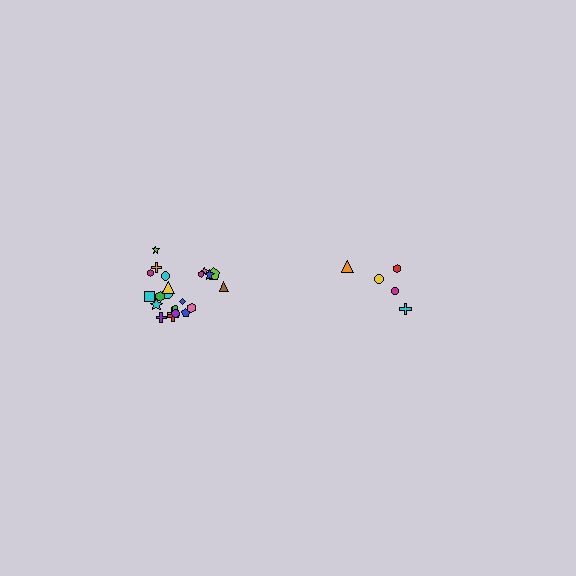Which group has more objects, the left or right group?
The left group.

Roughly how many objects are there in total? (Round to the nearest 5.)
Roughly 25 objects in total.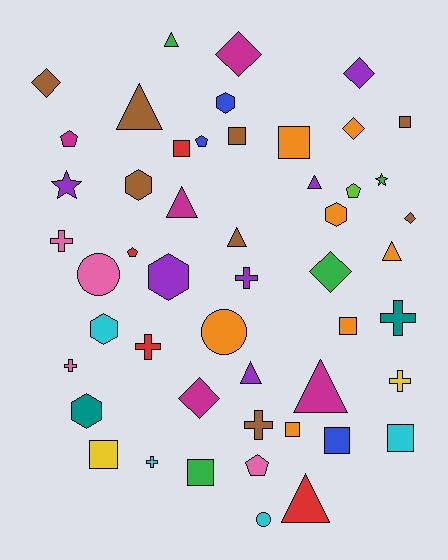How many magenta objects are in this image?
There are 5 magenta objects.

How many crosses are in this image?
There are 8 crosses.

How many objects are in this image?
There are 50 objects.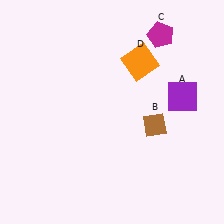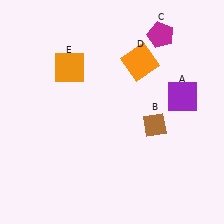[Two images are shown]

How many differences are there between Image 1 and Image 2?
There is 1 difference between the two images.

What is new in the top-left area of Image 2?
An orange square (E) was added in the top-left area of Image 2.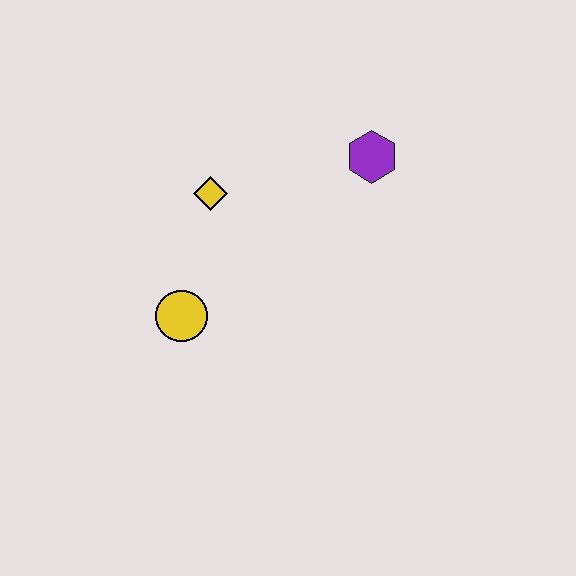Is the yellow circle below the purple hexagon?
Yes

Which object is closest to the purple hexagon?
The yellow diamond is closest to the purple hexagon.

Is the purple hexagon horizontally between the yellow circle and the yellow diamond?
No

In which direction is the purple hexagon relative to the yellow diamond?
The purple hexagon is to the right of the yellow diamond.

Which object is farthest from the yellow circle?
The purple hexagon is farthest from the yellow circle.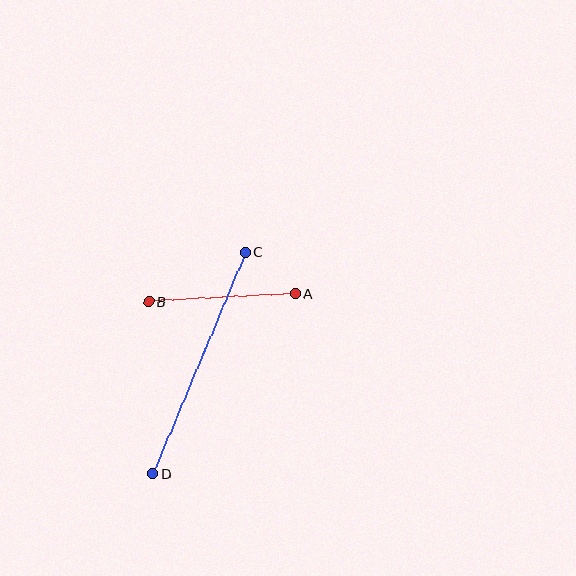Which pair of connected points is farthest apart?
Points C and D are farthest apart.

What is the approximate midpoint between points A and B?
The midpoint is at approximately (222, 298) pixels.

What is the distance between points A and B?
The distance is approximately 146 pixels.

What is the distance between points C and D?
The distance is approximately 240 pixels.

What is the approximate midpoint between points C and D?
The midpoint is at approximately (199, 363) pixels.